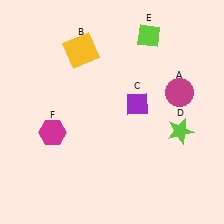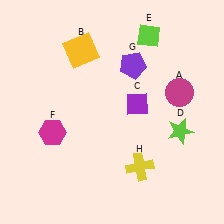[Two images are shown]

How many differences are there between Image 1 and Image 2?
There are 2 differences between the two images.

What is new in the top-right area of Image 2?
A purple pentagon (G) was added in the top-right area of Image 2.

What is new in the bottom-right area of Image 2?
A yellow cross (H) was added in the bottom-right area of Image 2.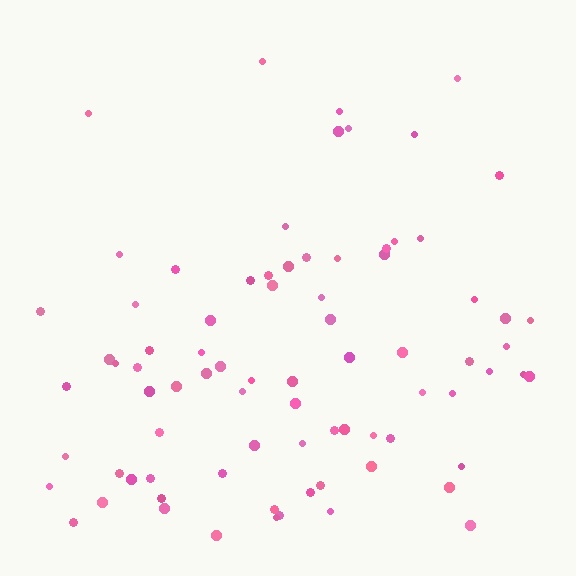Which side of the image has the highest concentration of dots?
The bottom.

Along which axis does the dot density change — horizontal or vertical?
Vertical.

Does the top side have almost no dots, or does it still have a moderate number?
Still a moderate number, just noticeably fewer than the bottom.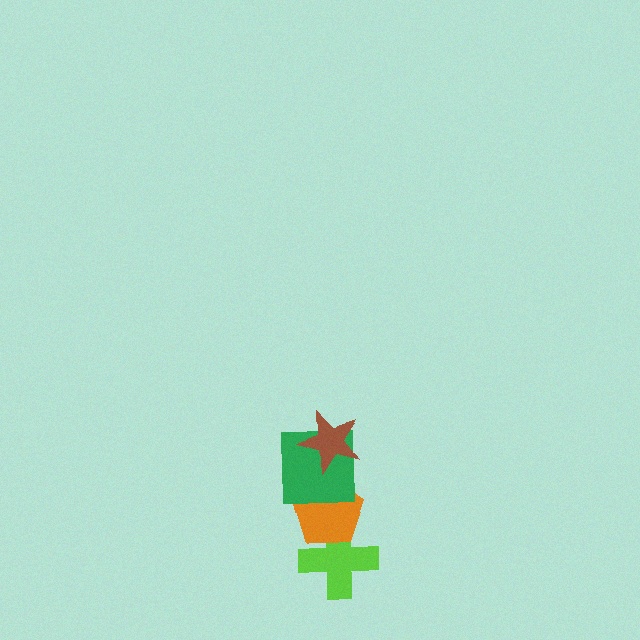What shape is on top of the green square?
The brown star is on top of the green square.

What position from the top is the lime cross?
The lime cross is 4th from the top.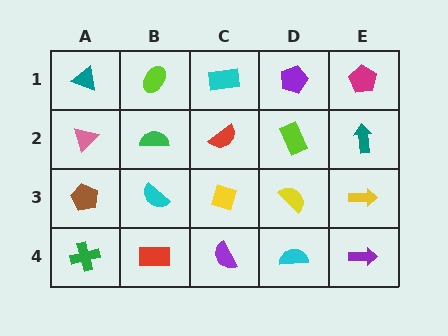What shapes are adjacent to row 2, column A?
A teal triangle (row 1, column A), a brown pentagon (row 3, column A), a green semicircle (row 2, column B).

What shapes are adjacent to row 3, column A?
A pink triangle (row 2, column A), a green cross (row 4, column A), a cyan semicircle (row 3, column B).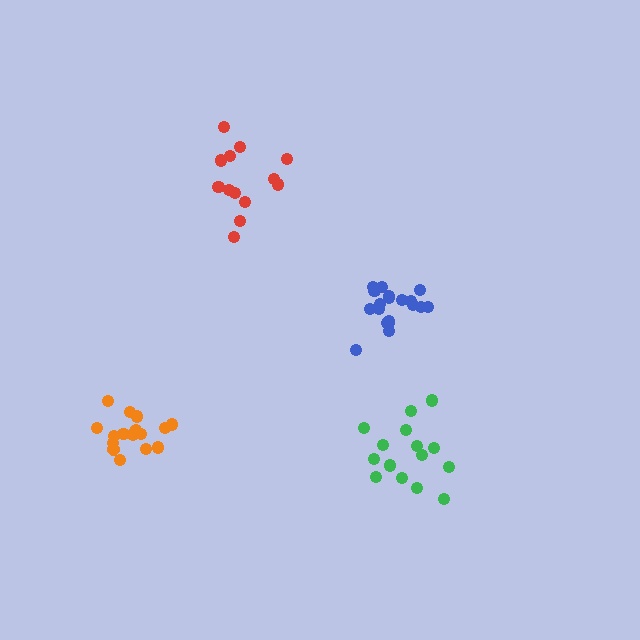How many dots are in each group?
Group 1: 13 dots, Group 2: 15 dots, Group 3: 19 dots, Group 4: 18 dots (65 total).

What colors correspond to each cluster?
The clusters are colored: red, green, blue, orange.